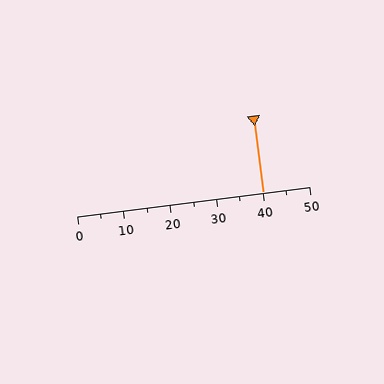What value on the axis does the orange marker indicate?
The marker indicates approximately 40.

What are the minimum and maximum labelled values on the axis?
The axis runs from 0 to 50.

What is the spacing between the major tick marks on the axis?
The major ticks are spaced 10 apart.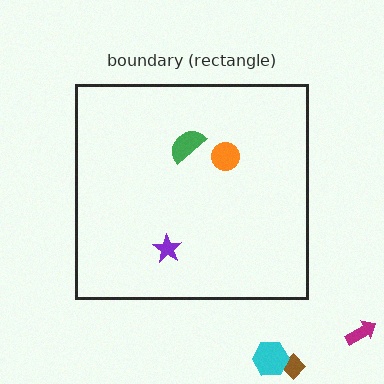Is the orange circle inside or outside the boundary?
Inside.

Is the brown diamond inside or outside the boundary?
Outside.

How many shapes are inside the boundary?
3 inside, 3 outside.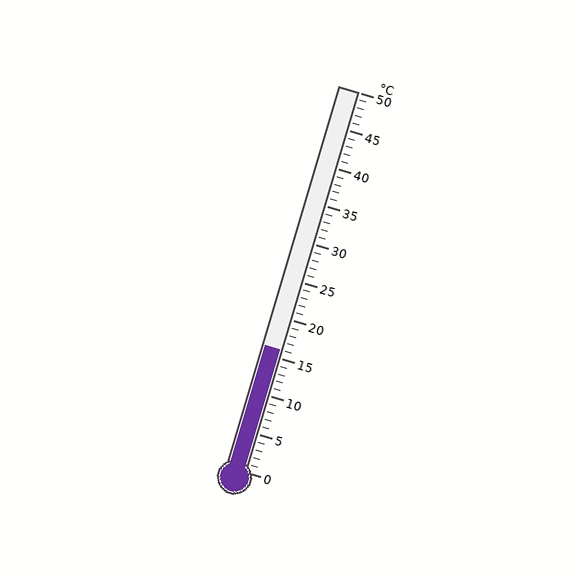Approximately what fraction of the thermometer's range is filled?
The thermometer is filled to approximately 30% of its range.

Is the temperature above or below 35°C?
The temperature is below 35°C.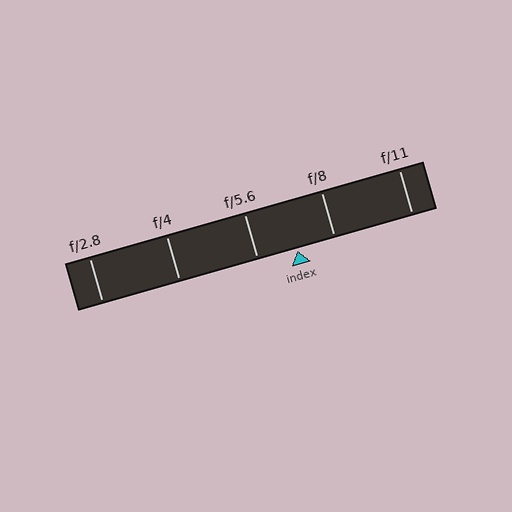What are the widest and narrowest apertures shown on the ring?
The widest aperture shown is f/2.8 and the narrowest is f/11.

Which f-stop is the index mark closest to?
The index mark is closest to f/8.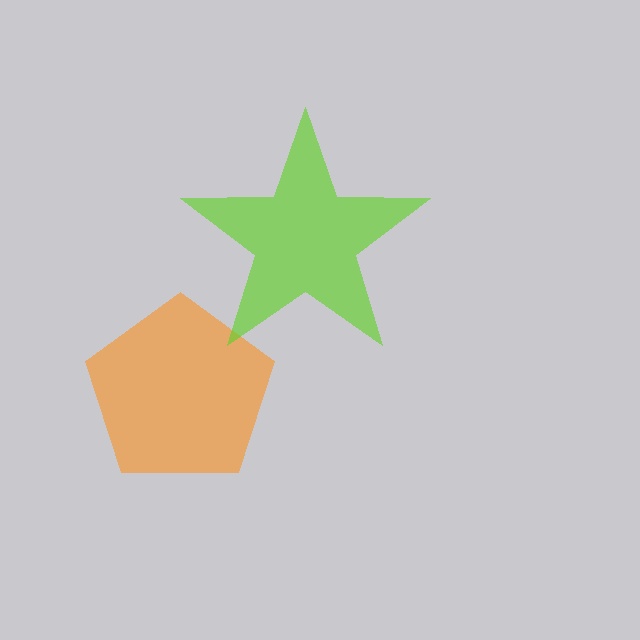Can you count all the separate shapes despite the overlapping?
Yes, there are 2 separate shapes.